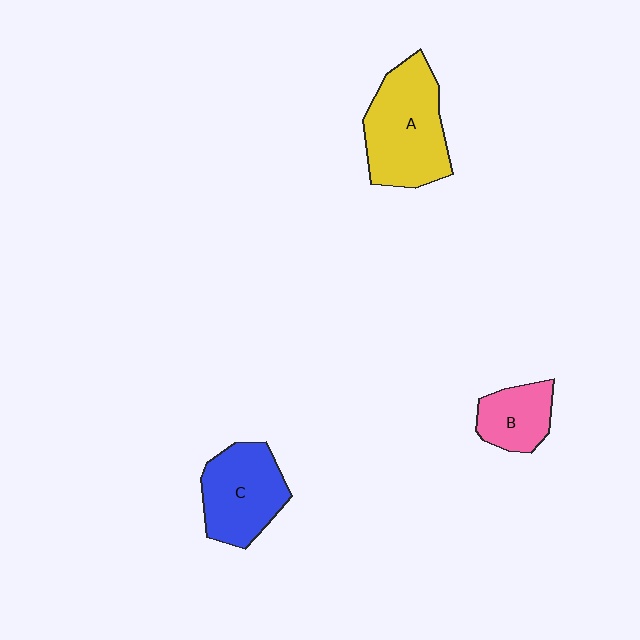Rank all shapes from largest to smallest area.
From largest to smallest: A (yellow), C (blue), B (pink).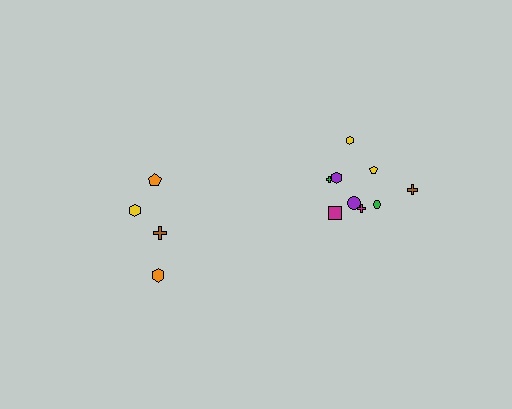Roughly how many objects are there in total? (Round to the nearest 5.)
Roughly 15 objects in total.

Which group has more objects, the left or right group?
The right group.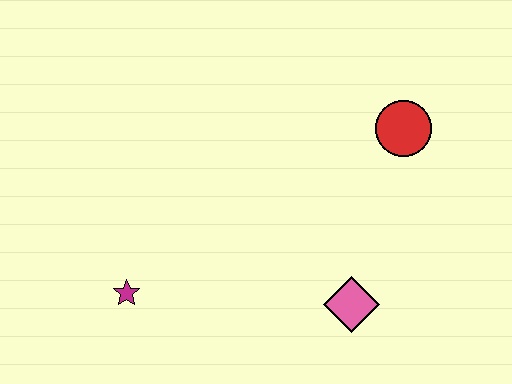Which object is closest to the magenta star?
The pink diamond is closest to the magenta star.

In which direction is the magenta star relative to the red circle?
The magenta star is to the left of the red circle.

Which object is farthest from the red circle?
The magenta star is farthest from the red circle.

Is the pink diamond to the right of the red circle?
No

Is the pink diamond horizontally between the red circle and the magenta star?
Yes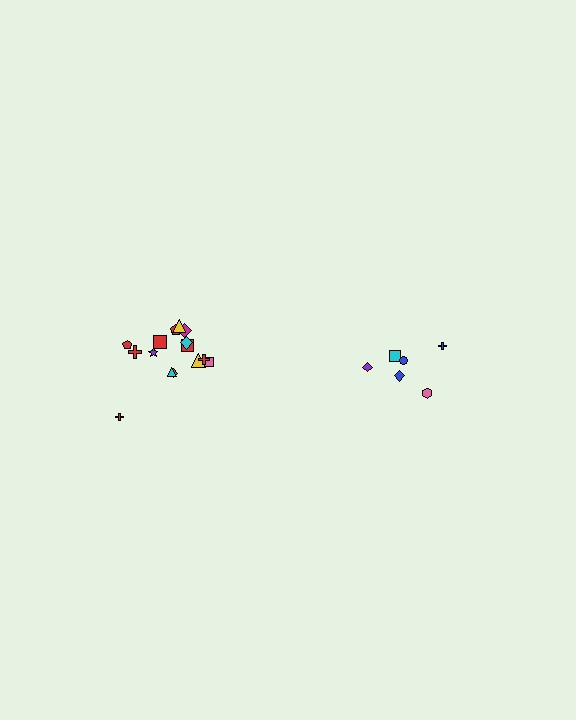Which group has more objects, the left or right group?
The left group.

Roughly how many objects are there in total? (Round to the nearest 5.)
Roughly 20 objects in total.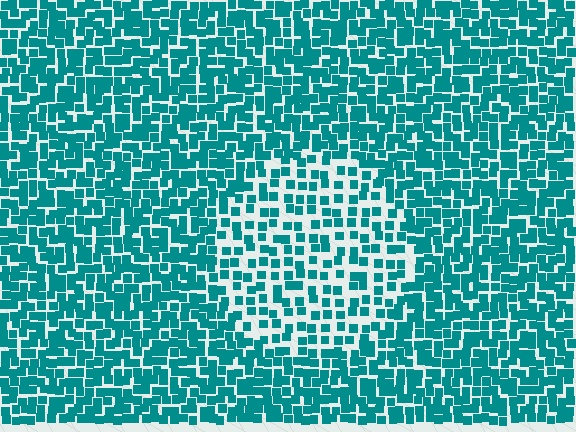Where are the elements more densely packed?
The elements are more densely packed outside the circle boundary.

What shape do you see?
I see a circle.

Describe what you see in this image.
The image contains small teal elements arranged at two different densities. A circle-shaped region is visible where the elements are less densely packed than the surrounding area.